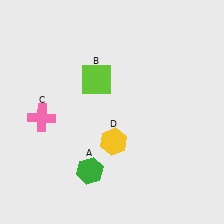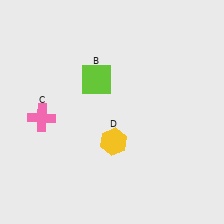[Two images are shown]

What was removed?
The green hexagon (A) was removed in Image 2.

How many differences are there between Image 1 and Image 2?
There is 1 difference between the two images.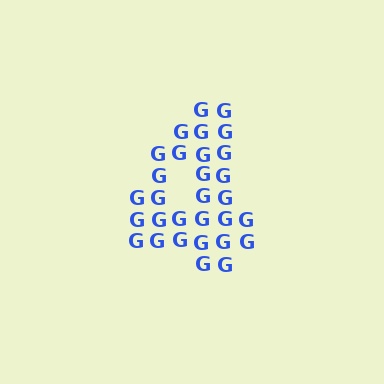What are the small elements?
The small elements are letter G's.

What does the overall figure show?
The overall figure shows the digit 4.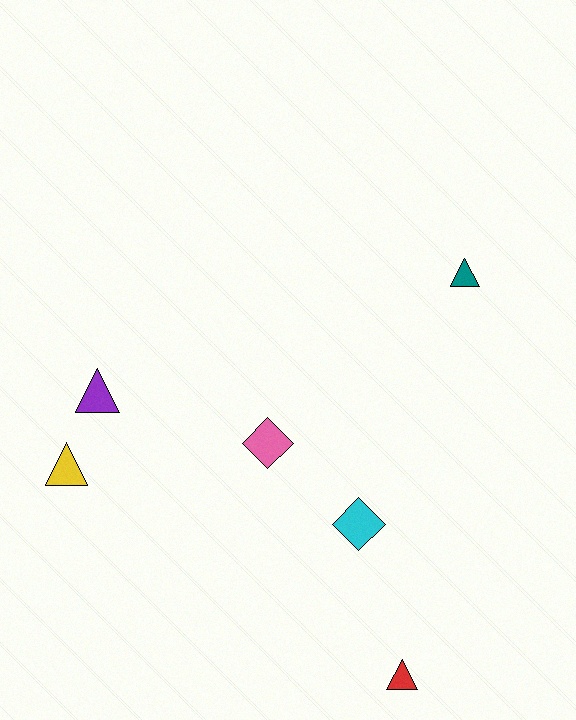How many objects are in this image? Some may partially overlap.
There are 6 objects.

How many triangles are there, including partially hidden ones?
There are 4 triangles.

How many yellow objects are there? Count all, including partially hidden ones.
There is 1 yellow object.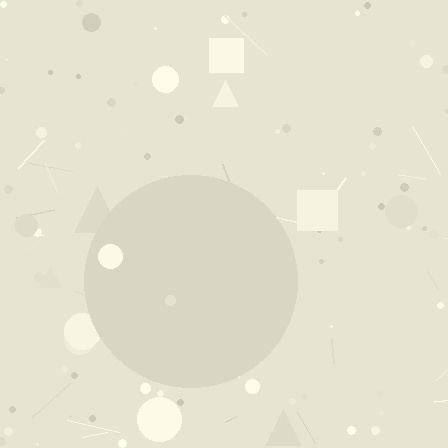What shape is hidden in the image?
A circle is hidden in the image.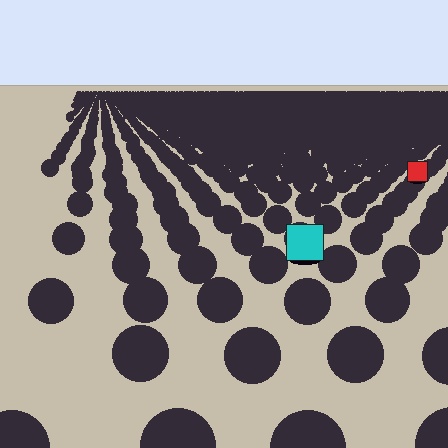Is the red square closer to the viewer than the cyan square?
No. The cyan square is closer — you can tell from the texture gradient: the ground texture is coarser near it.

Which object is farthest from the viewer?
The red square is farthest from the viewer. It appears smaller and the ground texture around it is denser.